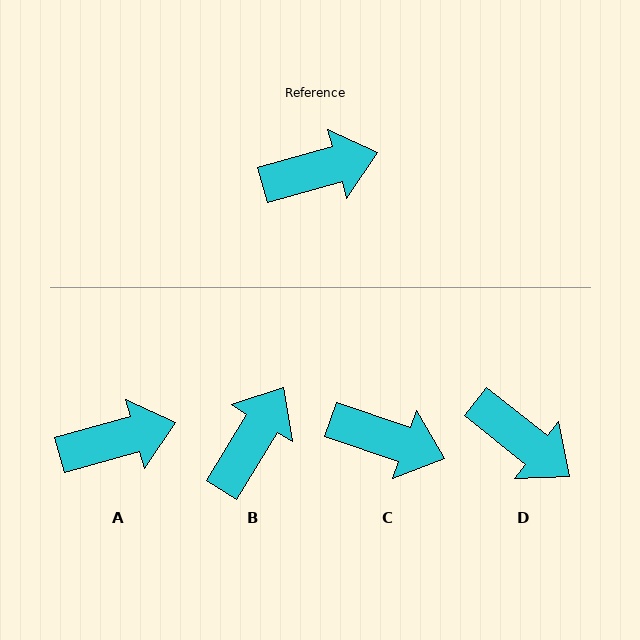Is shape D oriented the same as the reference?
No, it is off by about 54 degrees.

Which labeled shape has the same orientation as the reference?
A.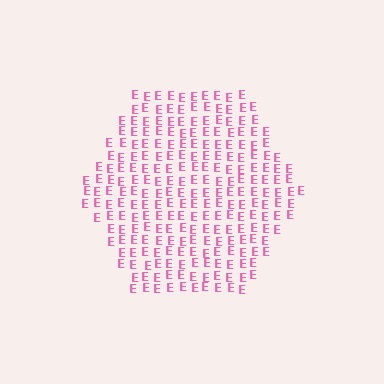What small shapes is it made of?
It is made of small letter E's.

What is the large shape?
The large shape is a hexagon.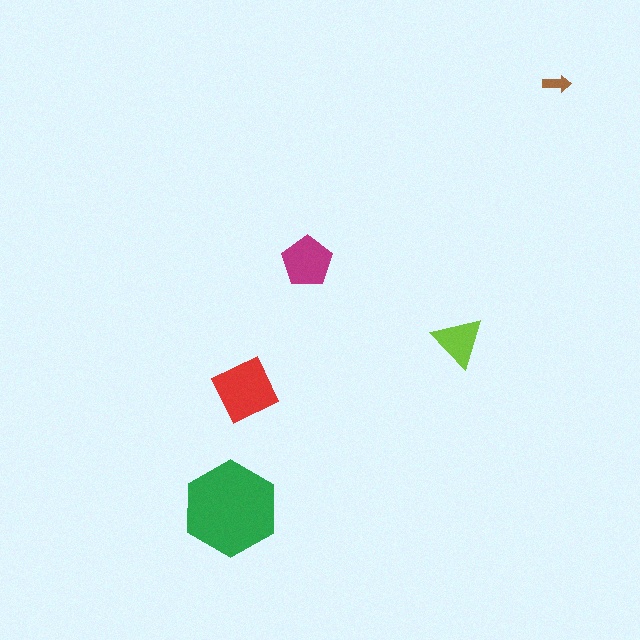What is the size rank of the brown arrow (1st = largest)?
5th.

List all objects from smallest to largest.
The brown arrow, the lime triangle, the magenta pentagon, the red diamond, the green hexagon.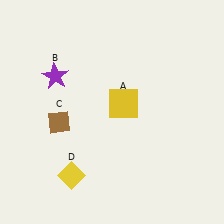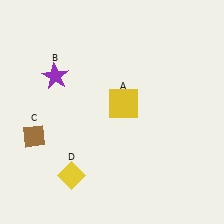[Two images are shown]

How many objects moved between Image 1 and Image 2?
1 object moved between the two images.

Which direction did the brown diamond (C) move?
The brown diamond (C) moved left.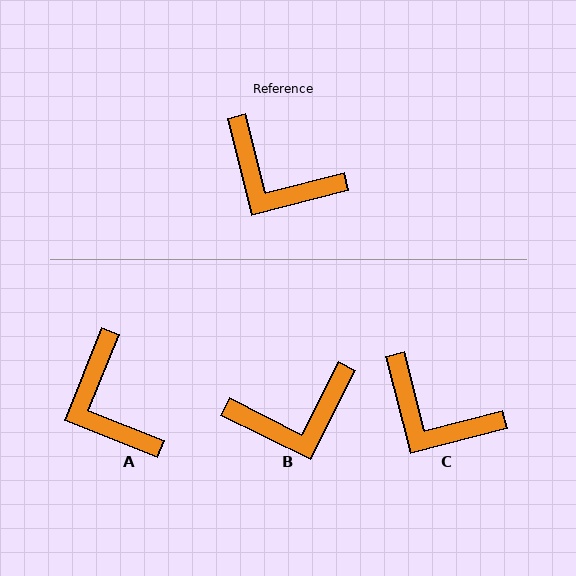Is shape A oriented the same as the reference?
No, it is off by about 36 degrees.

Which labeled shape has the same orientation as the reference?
C.